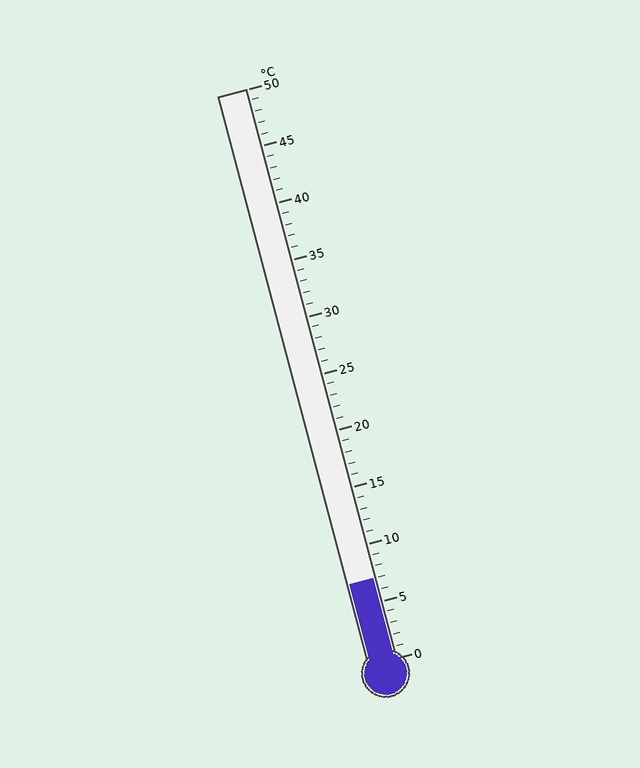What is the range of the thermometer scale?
The thermometer scale ranges from 0°C to 50°C.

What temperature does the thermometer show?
The thermometer shows approximately 7°C.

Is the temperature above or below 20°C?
The temperature is below 20°C.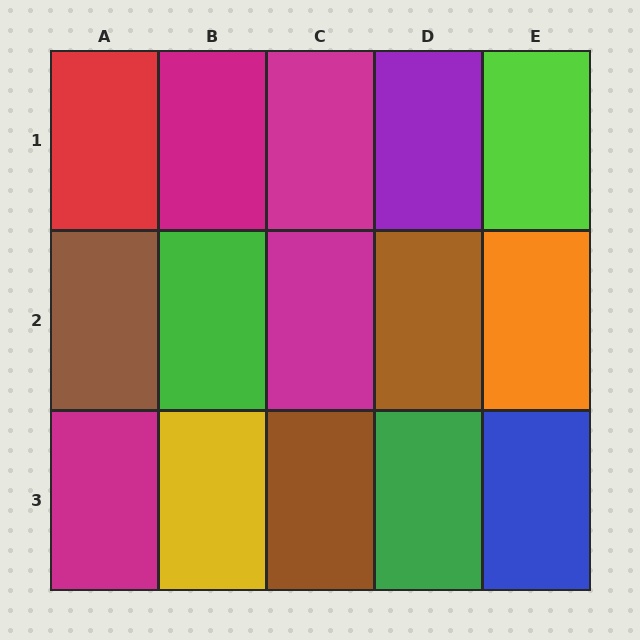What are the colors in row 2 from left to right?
Brown, green, magenta, brown, orange.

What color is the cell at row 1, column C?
Magenta.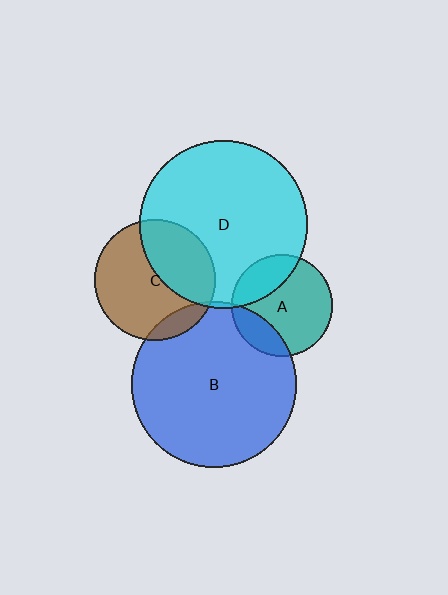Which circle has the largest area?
Circle D (cyan).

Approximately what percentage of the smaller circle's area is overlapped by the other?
Approximately 25%.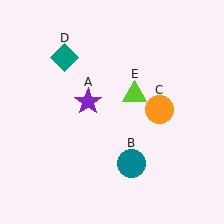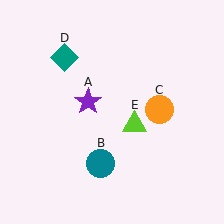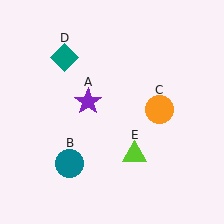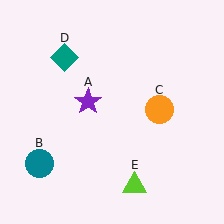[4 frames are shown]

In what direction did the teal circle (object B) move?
The teal circle (object B) moved left.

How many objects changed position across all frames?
2 objects changed position: teal circle (object B), lime triangle (object E).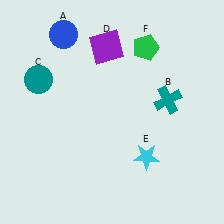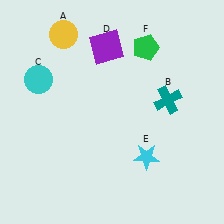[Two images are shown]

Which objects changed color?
A changed from blue to yellow. C changed from teal to cyan.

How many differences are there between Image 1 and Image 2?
There are 2 differences between the two images.